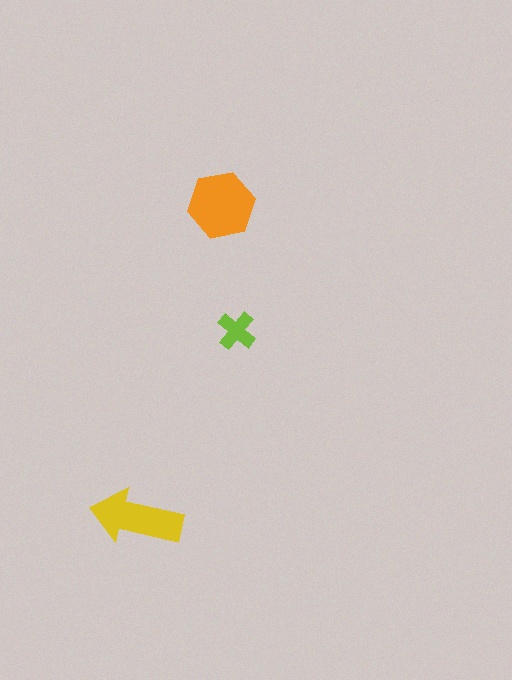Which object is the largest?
The orange hexagon.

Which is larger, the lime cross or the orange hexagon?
The orange hexagon.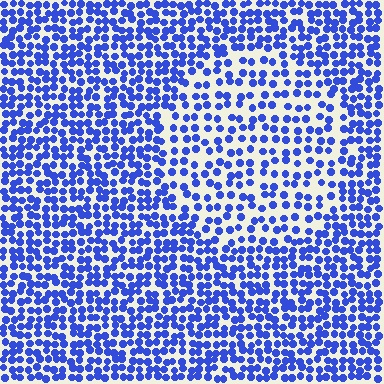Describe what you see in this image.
The image contains small blue elements arranged at two different densities. A circle-shaped region is visible where the elements are less densely packed than the surrounding area.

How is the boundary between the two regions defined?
The boundary is defined by a change in element density (approximately 1.7x ratio). All elements are the same color, size, and shape.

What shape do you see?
I see a circle.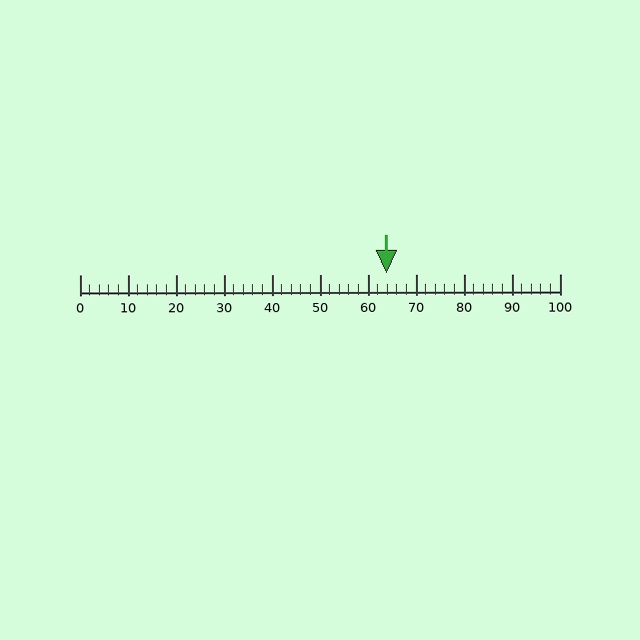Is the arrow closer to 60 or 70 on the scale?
The arrow is closer to 60.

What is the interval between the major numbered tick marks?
The major tick marks are spaced 10 units apart.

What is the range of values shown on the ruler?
The ruler shows values from 0 to 100.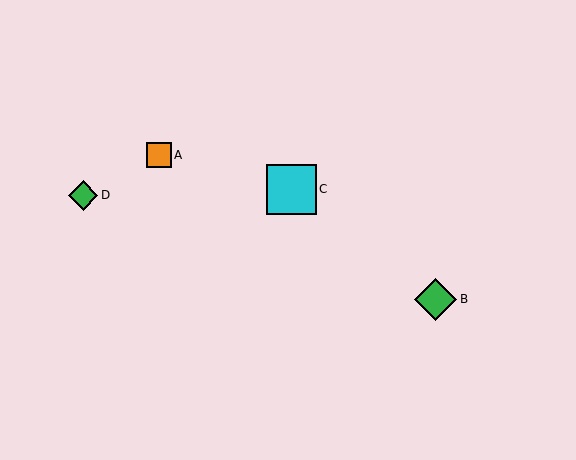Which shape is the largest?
The cyan square (labeled C) is the largest.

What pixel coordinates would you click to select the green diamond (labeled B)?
Click at (436, 299) to select the green diamond B.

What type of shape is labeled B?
Shape B is a green diamond.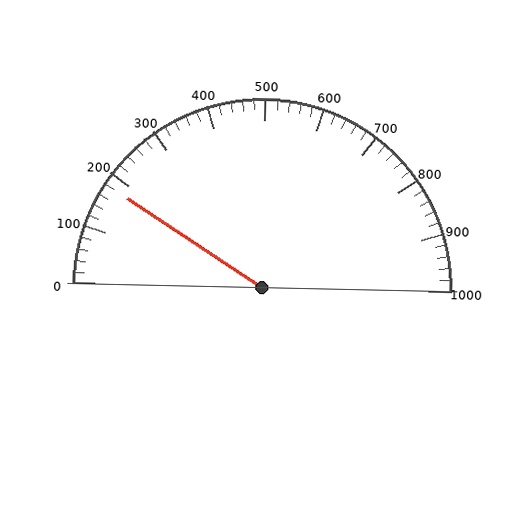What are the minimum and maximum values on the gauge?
The gauge ranges from 0 to 1000.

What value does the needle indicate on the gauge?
The needle indicates approximately 180.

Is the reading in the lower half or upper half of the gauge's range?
The reading is in the lower half of the range (0 to 1000).